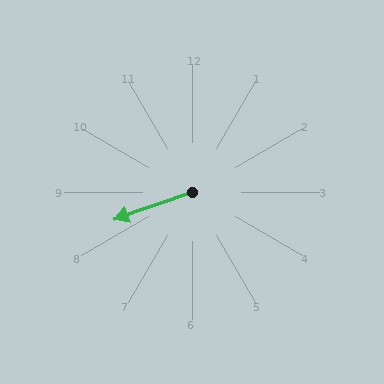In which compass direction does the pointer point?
West.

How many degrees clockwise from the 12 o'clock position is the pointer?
Approximately 251 degrees.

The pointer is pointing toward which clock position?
Roughly 8 o'clock.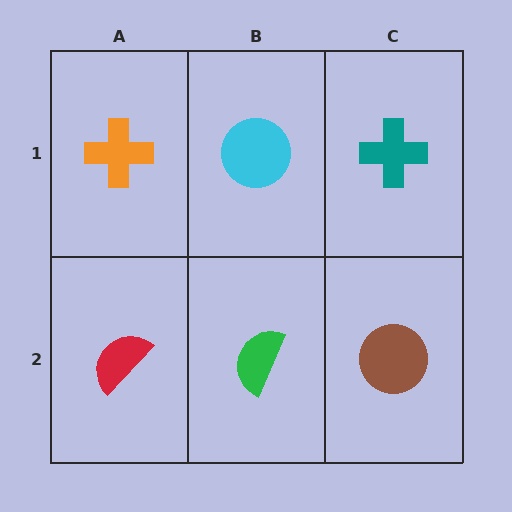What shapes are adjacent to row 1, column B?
A green semicircle (row 2, column B), an orange cross (row 1, column A), a teal cross (row 1, column C).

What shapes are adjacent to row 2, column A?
An orange cross (row 1, column A), a green semicircle (row 2, column B).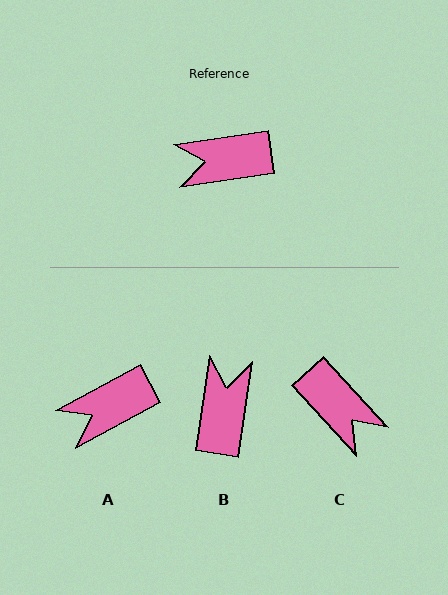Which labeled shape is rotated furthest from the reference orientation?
C, about 124 degrees away.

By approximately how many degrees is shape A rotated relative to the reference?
Approximately 20 degrees counter-clockwise.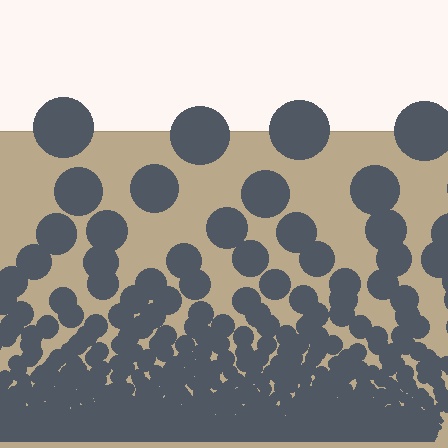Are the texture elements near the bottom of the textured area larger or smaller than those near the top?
Smaller. The gradient is inverted — elements near the bottom are smaller and denser.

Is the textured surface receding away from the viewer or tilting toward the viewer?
The surface appears to tilt toward the viewer. Texture elements get larger and sparser toward the top.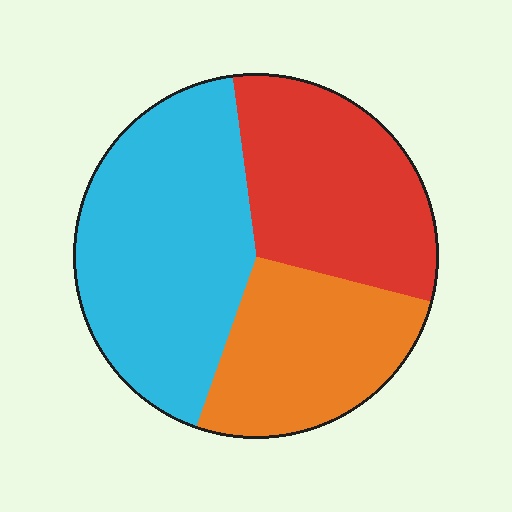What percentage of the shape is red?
Red takes up about one third (1/3) of the shape.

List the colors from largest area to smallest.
From largest to smallest: cyan, red, orange.